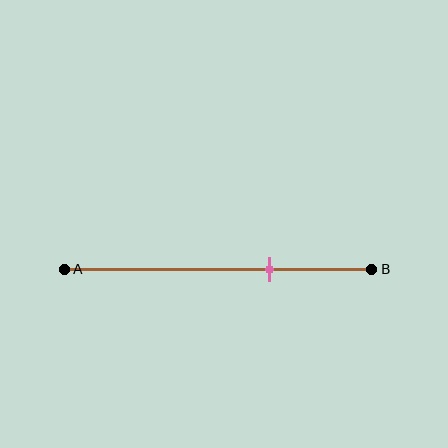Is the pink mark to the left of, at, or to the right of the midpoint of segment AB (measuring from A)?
The pink mark is to the right of the midpoint of segment AB.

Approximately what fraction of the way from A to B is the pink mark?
The pink mark is approximately 65% of the way from A to B.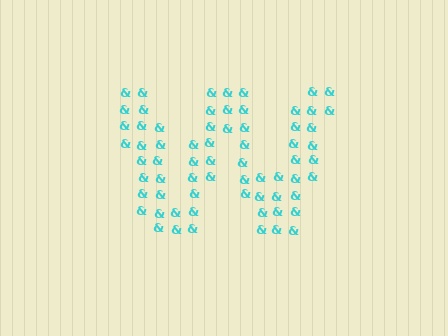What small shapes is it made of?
It is made of small ampersands.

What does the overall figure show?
The overall figure shows the letter W.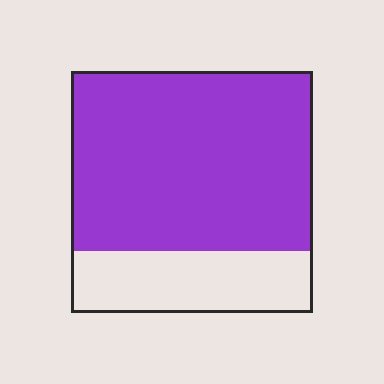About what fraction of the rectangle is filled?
About three quarters (3/4).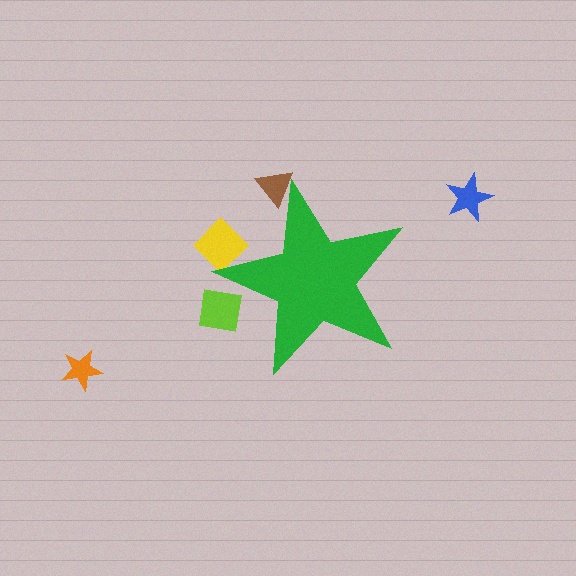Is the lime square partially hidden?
Yes, the lime square is partially hidden behind the green star.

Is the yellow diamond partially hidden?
Yes, the yellow diamond is partially hidden behind the green star.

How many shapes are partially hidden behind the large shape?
3 shapes are partially hidden.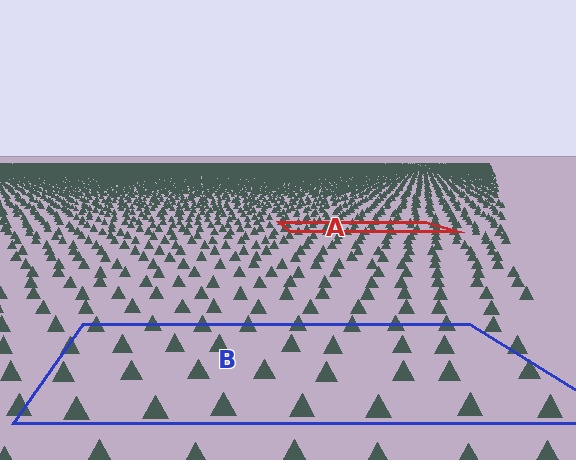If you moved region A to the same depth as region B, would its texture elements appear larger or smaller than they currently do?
They would appear larger. At a closer depth, the same texture elements are projected at a bigger on-screen size.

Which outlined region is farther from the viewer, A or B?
Region A is farther from the viewer — the texture elements inside it appear smaller and more densely packed.